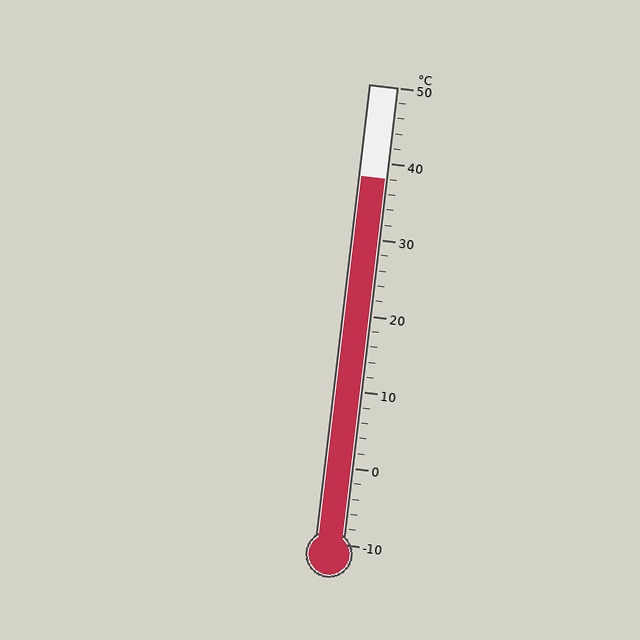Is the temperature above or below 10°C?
The temperature is above 10°C.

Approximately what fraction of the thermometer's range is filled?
The thermometer is filled to approximately 80% of its range.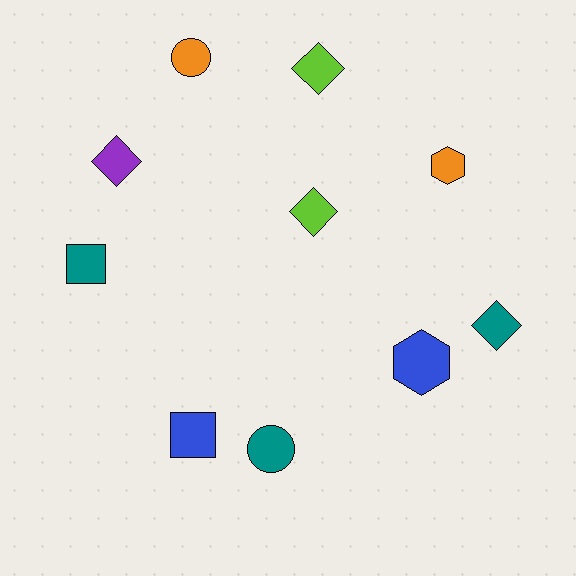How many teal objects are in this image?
There are 3 teal objects.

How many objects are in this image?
There are 10 objects.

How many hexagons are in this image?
There are 2 hexagons.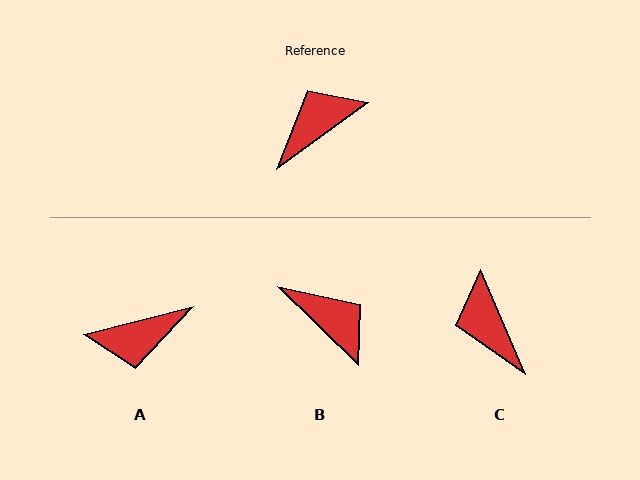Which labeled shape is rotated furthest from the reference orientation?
A, about 158 degrees away.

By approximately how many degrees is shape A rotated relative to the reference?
Approximately 158 degrees counter-clockwise.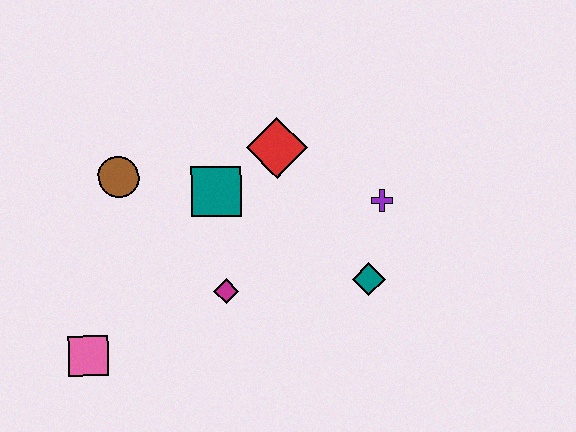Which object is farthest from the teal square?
The pink square is farthest from the teal square.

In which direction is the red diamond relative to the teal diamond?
The red diamond is above the teal diamond.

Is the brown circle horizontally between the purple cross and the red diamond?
No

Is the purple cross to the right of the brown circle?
Yes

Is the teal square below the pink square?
No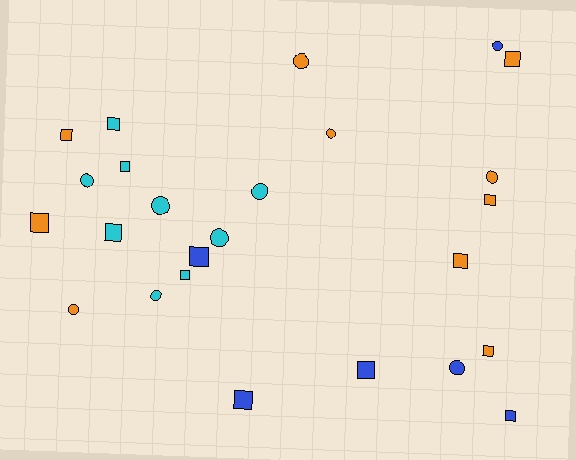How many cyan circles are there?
There are 5 cyan circles.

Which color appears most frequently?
Orange, with 10 objects.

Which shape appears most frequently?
Square, with 14 objects.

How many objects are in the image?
There are 25 objects.